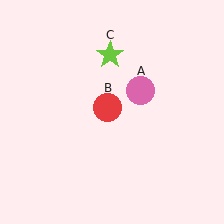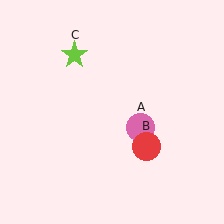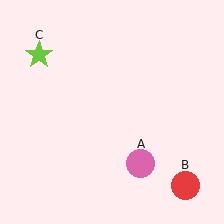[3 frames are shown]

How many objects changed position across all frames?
3 objects changed position: pink circle (object A), red circle (object B), lime star (object C).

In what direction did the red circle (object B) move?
The red circle (object B) moved down and to the right.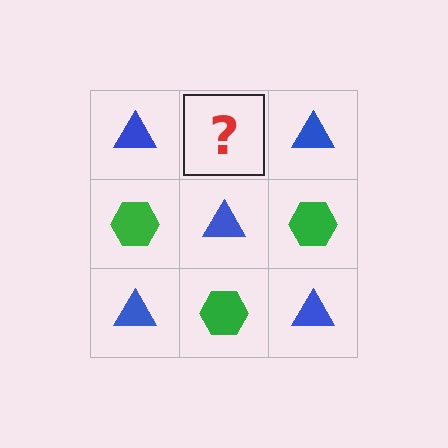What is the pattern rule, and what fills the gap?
The rule is that it alternates blue triangle and green hexagon in a checkerboard pattern. The gap should be filled with a green hexagon.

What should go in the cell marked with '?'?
The missing cell should contain a green hexagon.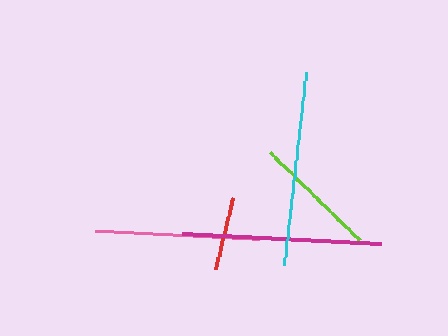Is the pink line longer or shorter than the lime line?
The pink line is longer than the lime line.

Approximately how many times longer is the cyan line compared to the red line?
The cyan line is approximately 2.6 times the length of the red line.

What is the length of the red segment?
The red segment is approximately 73 pixels long.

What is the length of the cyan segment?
The cyan segment is approximately 195 pixels long.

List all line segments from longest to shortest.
From longest to shortest: magenta, cyan, pink, lime, red.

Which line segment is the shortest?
The red line is the shortest at approximately 73 pixels.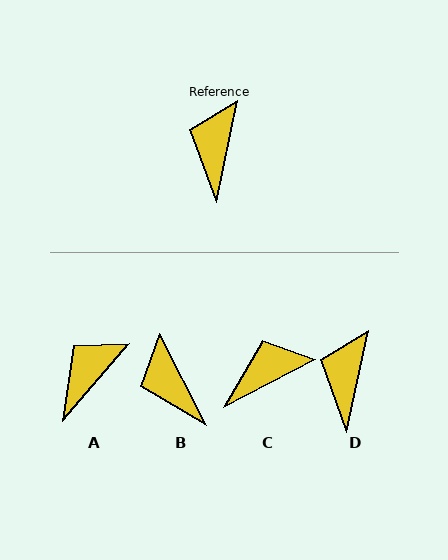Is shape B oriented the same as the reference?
No, it is off by about 39 degrees.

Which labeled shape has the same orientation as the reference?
D.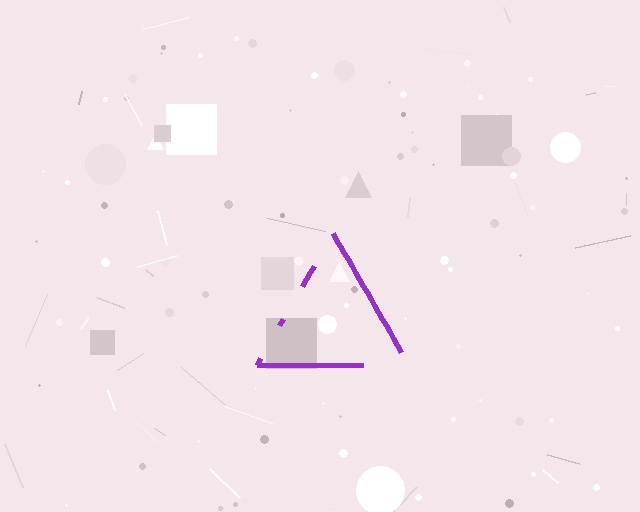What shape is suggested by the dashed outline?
The dashed outline suggests a triangle.